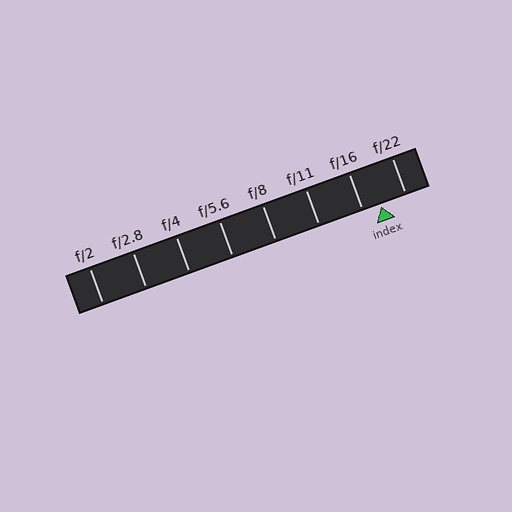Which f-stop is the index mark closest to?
The index mark is closest to f/16.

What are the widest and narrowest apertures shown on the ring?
The widest aperture shown is f/2 and the narrowest is f/22.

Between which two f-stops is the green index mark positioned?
The index mark is between f/16 and f/22.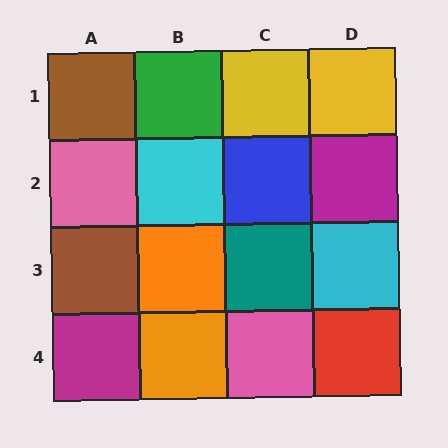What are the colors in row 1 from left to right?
Brown, green, yellow, yellow.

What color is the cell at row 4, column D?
Red.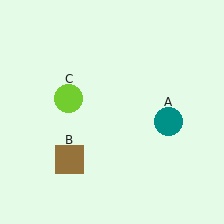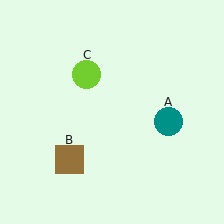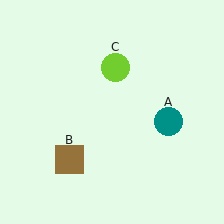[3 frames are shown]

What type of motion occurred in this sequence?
The lime circle (object C) rotated clockwise around the center of the scene.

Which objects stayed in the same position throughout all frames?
Teal circle (object A) and brown square (object B) remained stationary.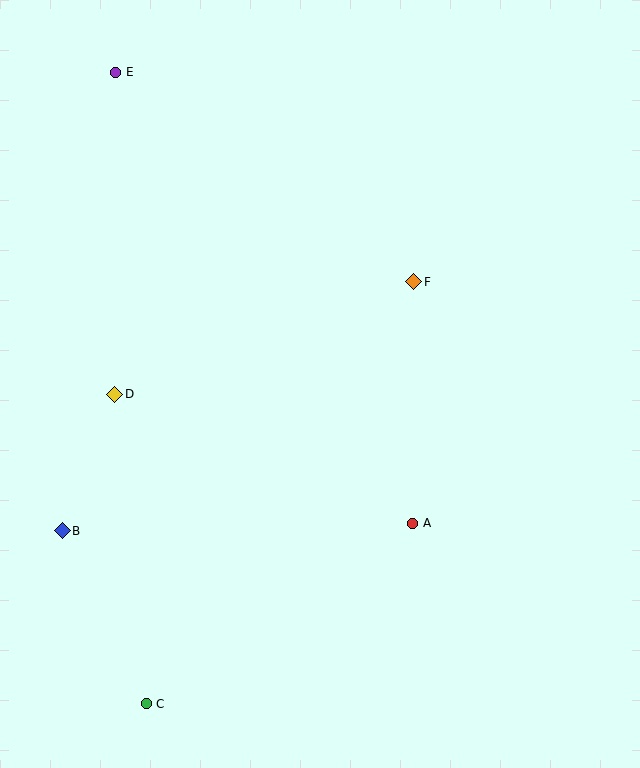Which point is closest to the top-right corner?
Point F is closest to the top-right corner.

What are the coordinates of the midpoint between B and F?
The midpoint between B and F is at (238, 406).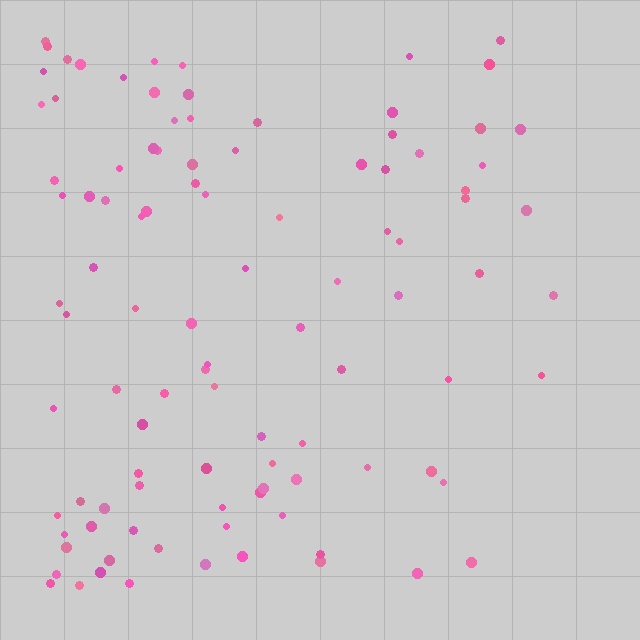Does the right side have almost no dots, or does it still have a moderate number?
Still a moderate number, just noticeably fewer than the left.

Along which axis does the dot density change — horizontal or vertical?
Horizontal.